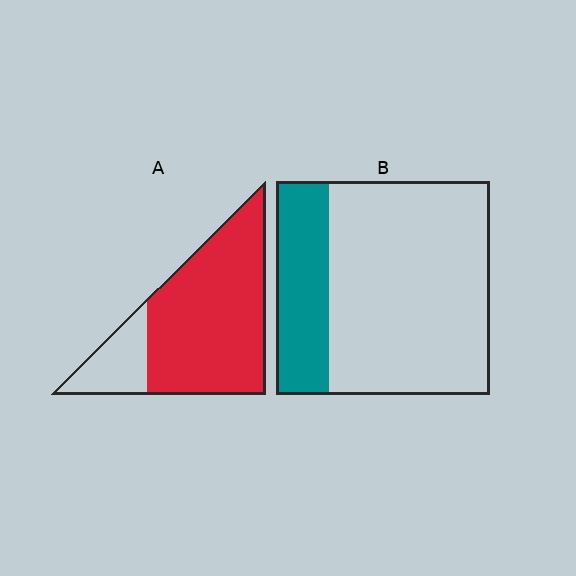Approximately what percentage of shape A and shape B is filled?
A is approximately 80% and B is approximately 25%.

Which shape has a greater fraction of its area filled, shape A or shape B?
Shape A.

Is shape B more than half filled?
No.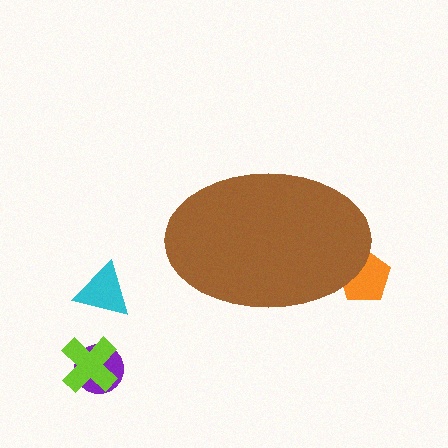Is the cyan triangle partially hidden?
No, the cyan triangle is fully visible.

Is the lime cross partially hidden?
No, the lime cross is fully visible.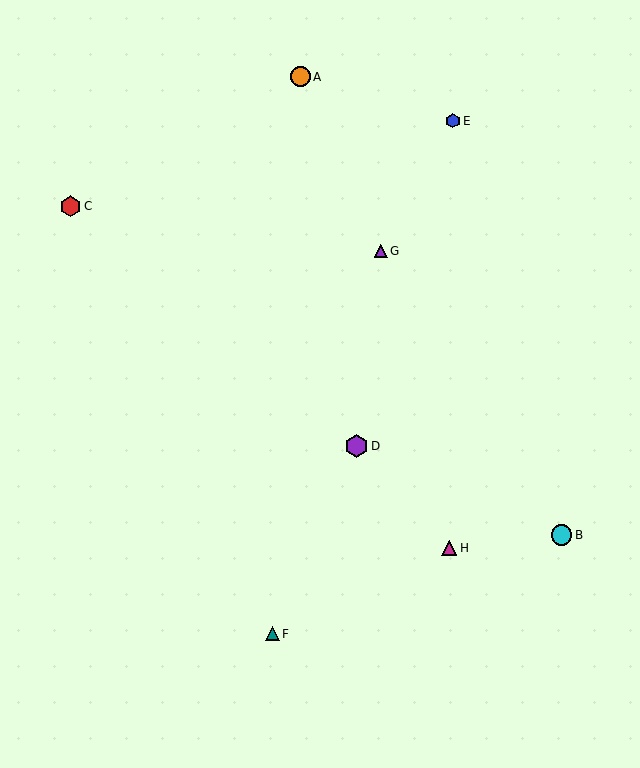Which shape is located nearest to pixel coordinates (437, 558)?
The magenta triangle (labeled H) at (449, 548) is nearest to that location.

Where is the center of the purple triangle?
The center of the purple triangle is at (381, 251).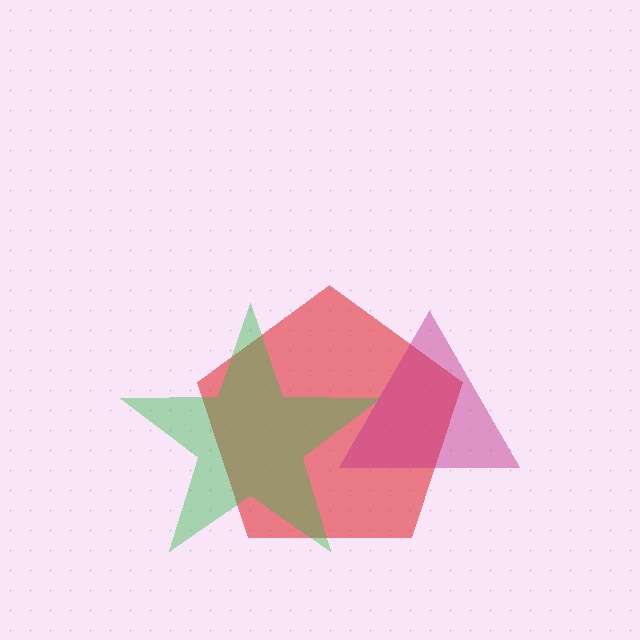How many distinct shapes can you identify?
There are 3 distinct shapes: a red pentagon, a magenta triangle, a green star.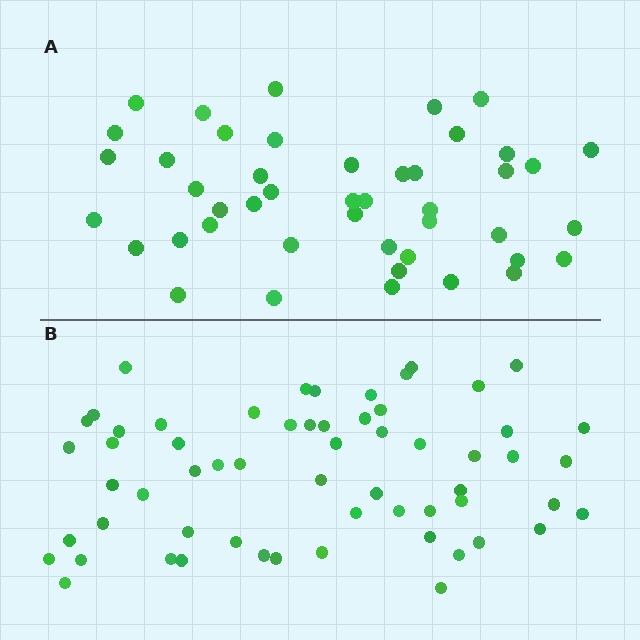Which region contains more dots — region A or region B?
Region B (the bottom region) has more dots.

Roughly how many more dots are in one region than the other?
Region B has approximately 15 more dots than region A.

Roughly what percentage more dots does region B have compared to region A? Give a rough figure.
About 35% more.